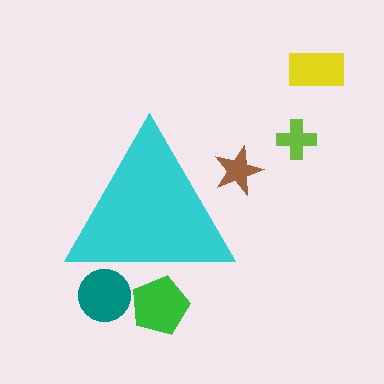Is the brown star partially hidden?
Yes, the brown star is partially hidden behind the cyan triangle.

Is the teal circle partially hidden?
Yes, the teal circle is partially hidden behind the cyan triangle.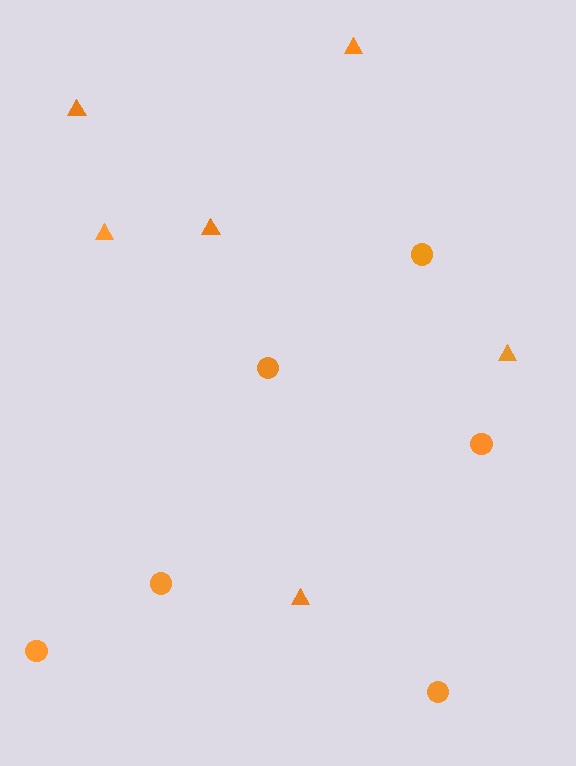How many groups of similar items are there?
There are 2 groups: one group of circles (6) and one group of triangles (6).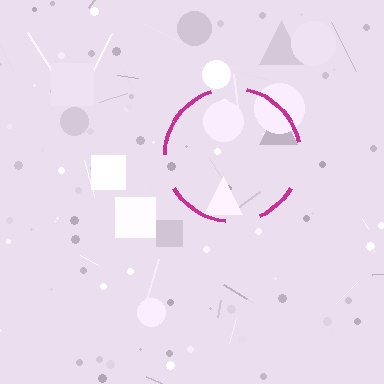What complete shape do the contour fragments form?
The contour fragments form a circle.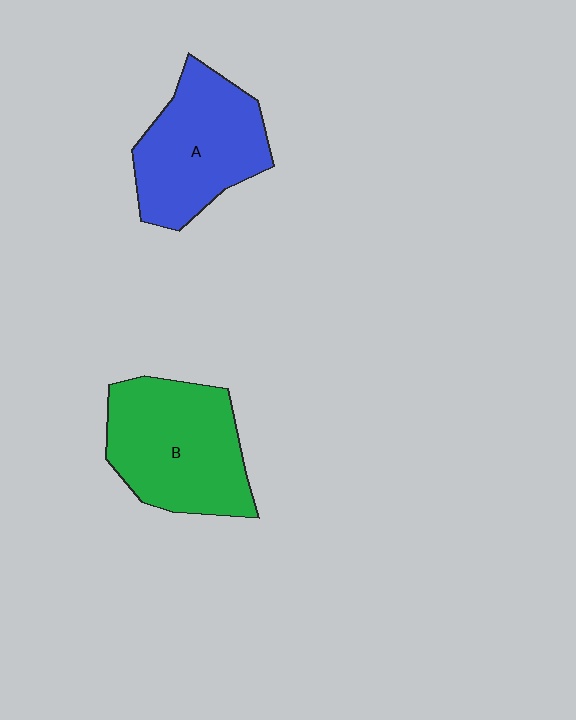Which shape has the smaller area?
Shape A (blue).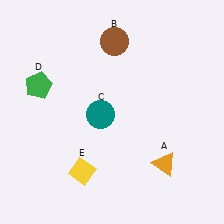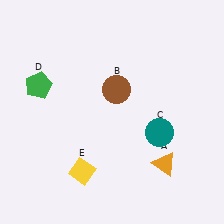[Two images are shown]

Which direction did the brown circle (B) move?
The brown circle (B) moved down.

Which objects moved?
The objects that moved are: the brown circle (B), the teal circle (C).